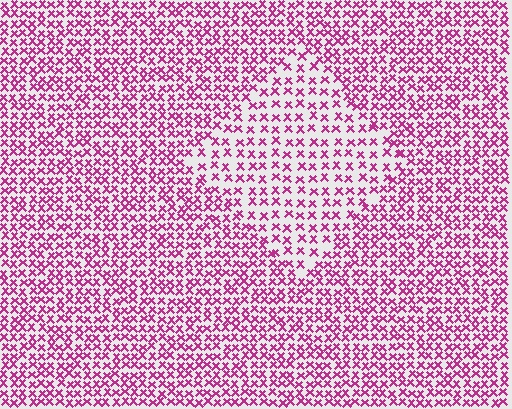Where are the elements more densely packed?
The elements are more densely packed outside the diamond boundary.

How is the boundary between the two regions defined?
The boundary is defined by a change in element density (approximately 1.8x ratio). All elements are the same color, size, and shape.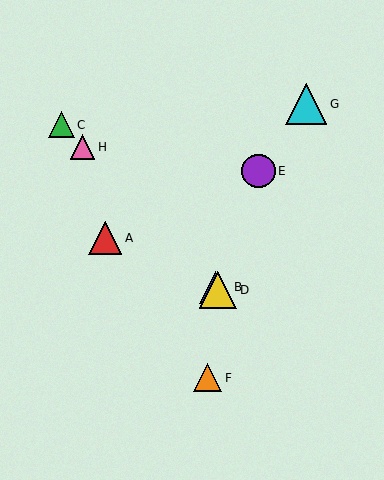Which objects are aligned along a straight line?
Objects B, C, D, H are aligned along a straight line.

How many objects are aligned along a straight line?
4 objects (B, C, D, H) are aligned along a straight line.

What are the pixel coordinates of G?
Object G is at (306, 104).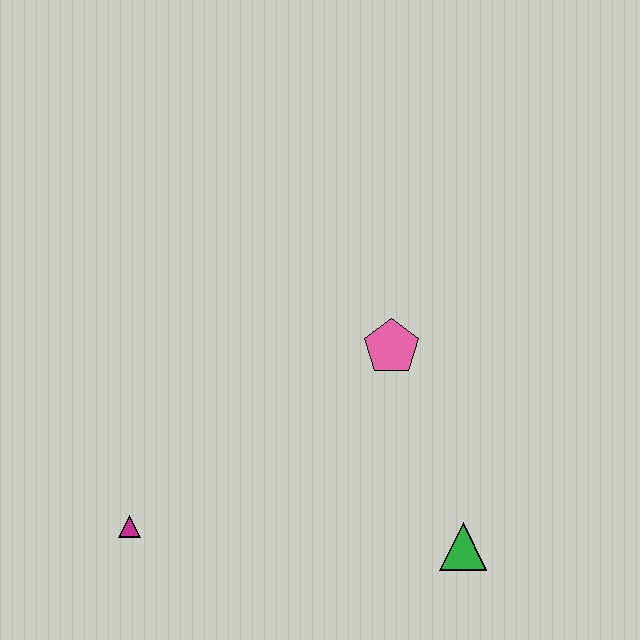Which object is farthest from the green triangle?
The magenta triangle is farthest from the green triangle.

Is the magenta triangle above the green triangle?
Yes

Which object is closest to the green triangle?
The pink pentagon is closest to the green triangle.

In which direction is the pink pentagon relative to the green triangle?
The pink pentagon is above the green triangle.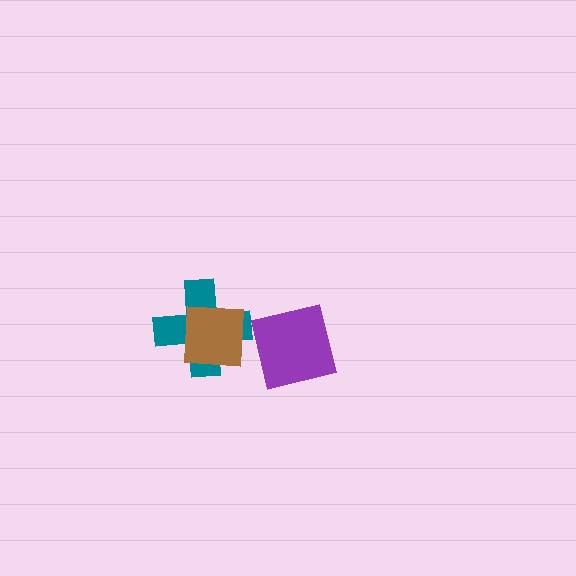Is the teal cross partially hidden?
Yes, it is partially covered by another shape.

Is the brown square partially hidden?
No, no other shape covers it.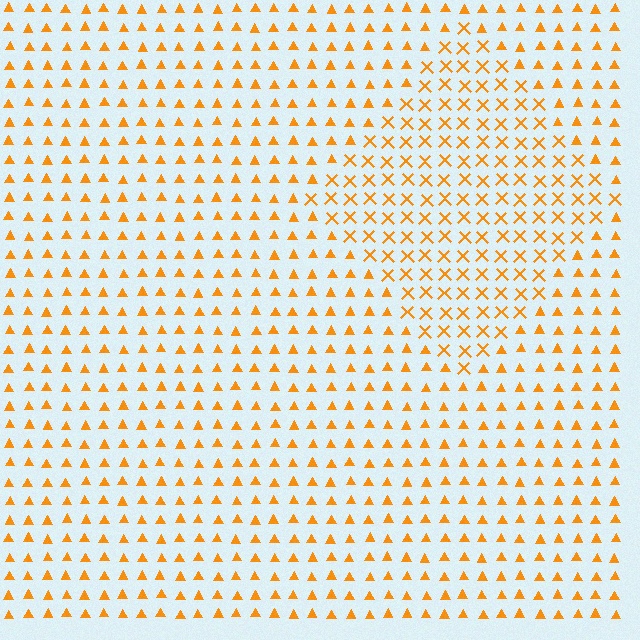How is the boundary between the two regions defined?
The boundary is defined by a change in element shape: X marks inside vs. triangles outside. All elements share the same color and spacing.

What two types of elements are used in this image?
The image uses X marks inside the diamond region and triangles outside it.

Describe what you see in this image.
The image is filled with small orange elements arranged in a uniform grid. A diamond-shaped region contains X marks, while the surrounding area contains triangles. The boundary is defined purely by the change in element shape.